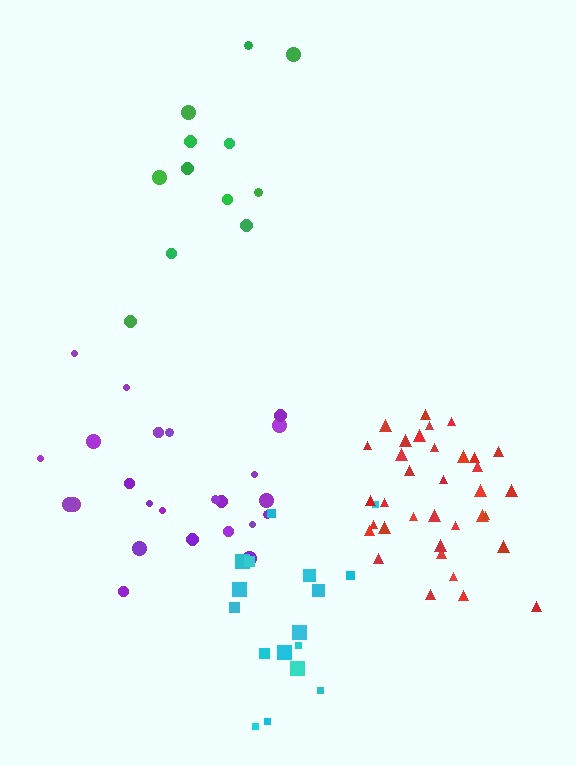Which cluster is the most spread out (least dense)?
Green.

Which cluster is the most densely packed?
Red.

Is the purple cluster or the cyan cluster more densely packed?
Cyan.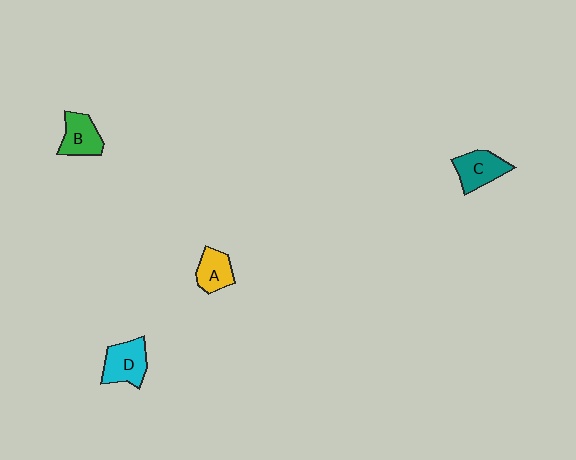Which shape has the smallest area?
Shape A (yellow).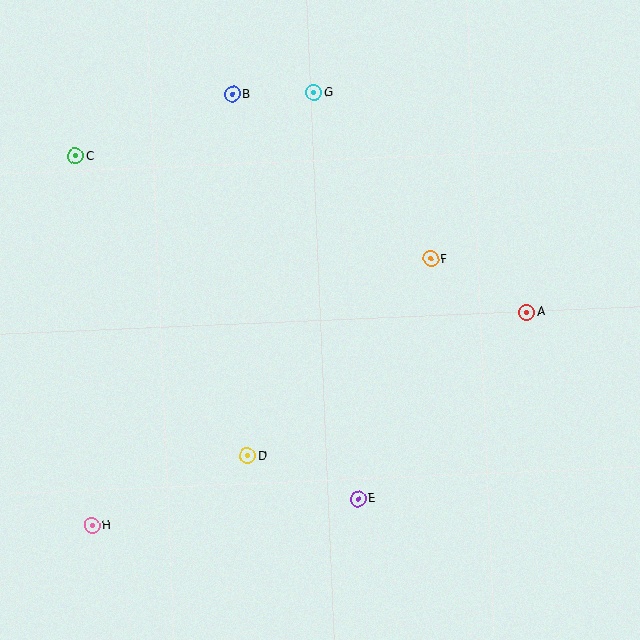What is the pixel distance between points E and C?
The distance between E and C is 444 pixels.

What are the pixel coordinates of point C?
Point C is at (76, 156).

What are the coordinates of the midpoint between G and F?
The midpoint between G and F is at (372, 176).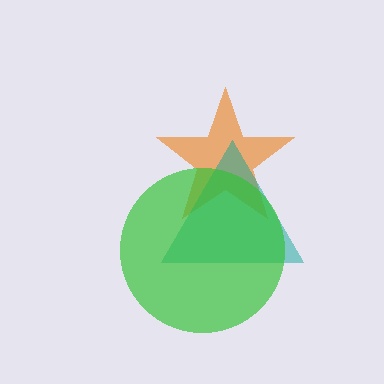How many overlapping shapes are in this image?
There are 3 overlapping shapes in the image.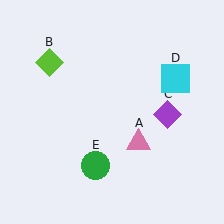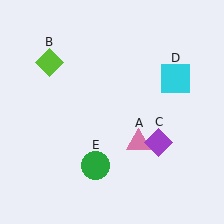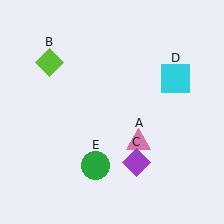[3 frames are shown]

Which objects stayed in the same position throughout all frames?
Pink triangle (object A) and lime diamond (object B) and cyan square (object D) and green circle (object E) remained stationary.